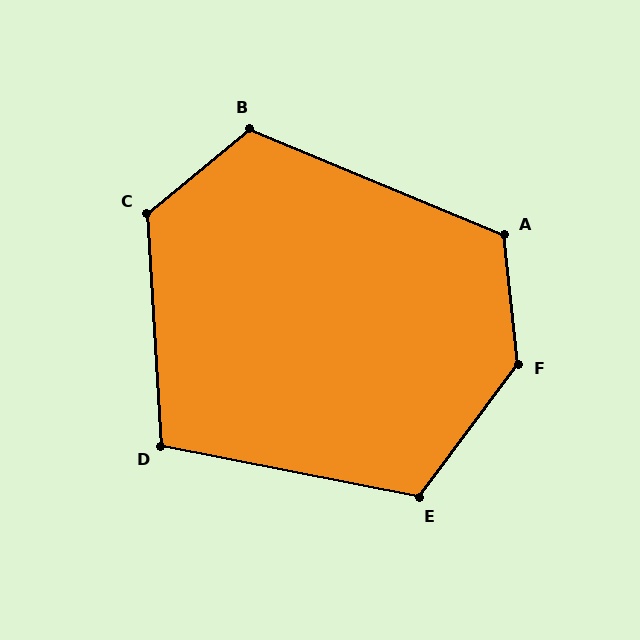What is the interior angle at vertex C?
Approximately 126 degrees (obtuse).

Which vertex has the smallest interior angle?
D, at approximately 105 degrees.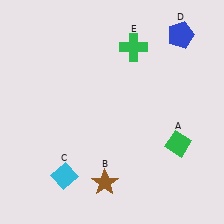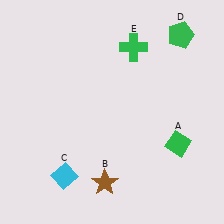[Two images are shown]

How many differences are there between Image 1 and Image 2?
There is 1 difference between the two images.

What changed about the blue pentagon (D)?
In Image 1, D is blue. In Image 2, it changed to green.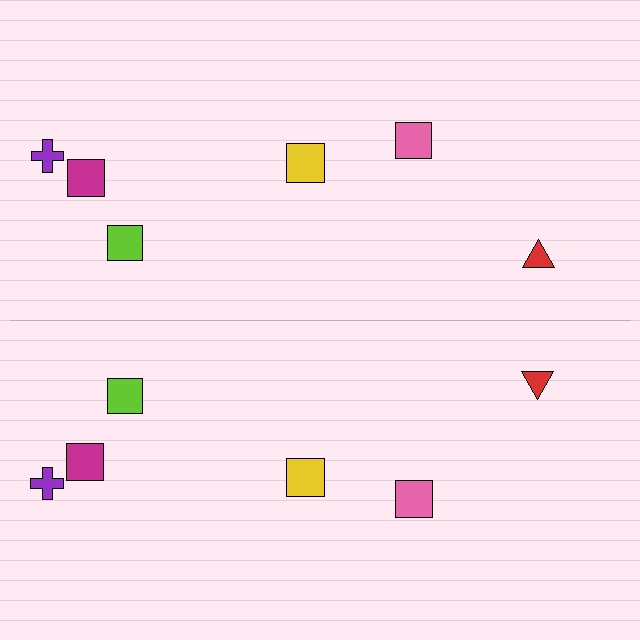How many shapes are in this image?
There are 12 shapes in this image.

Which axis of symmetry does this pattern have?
The pattern has a horizontal axis of symmetry running through the center of the image.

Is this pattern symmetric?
Yes, this pattern has bilateral (reflection) symmetry.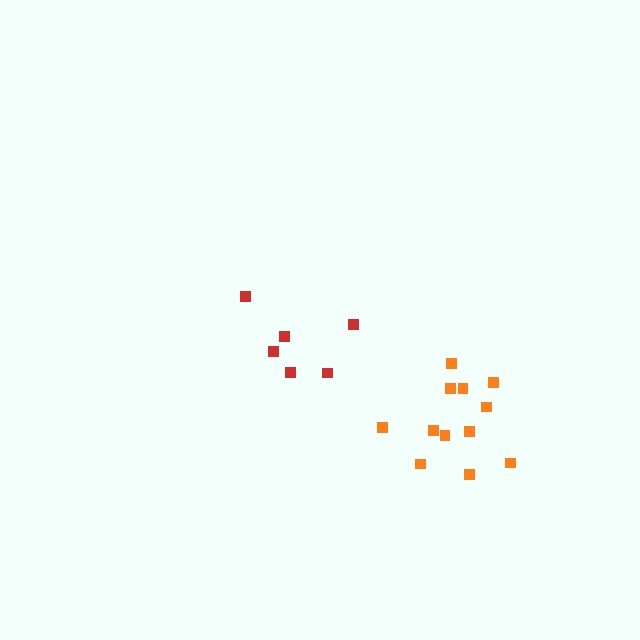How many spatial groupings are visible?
There are 2 spatial groupings.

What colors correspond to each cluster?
The clusters are colored: orange, red.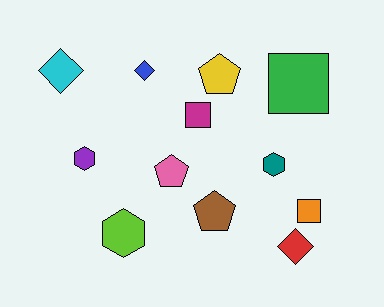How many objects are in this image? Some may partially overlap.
There are 12 objects.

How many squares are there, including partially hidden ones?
There are 3 squares.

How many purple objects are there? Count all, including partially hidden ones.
There is 1 purple object.